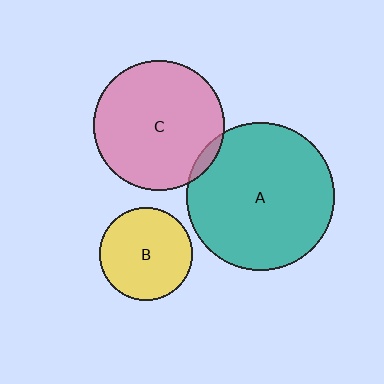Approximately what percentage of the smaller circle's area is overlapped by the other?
Approximately 5%.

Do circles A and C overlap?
Yes.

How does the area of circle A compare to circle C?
Approximately 1.3 times.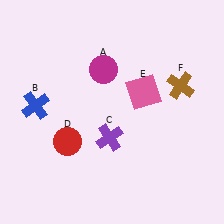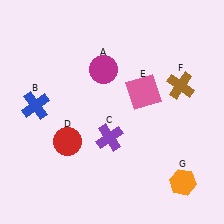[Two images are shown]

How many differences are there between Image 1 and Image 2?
There is 1 difference between the two images.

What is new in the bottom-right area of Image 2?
An orange hexagon (G) was added in the bottom-right area of Image 2.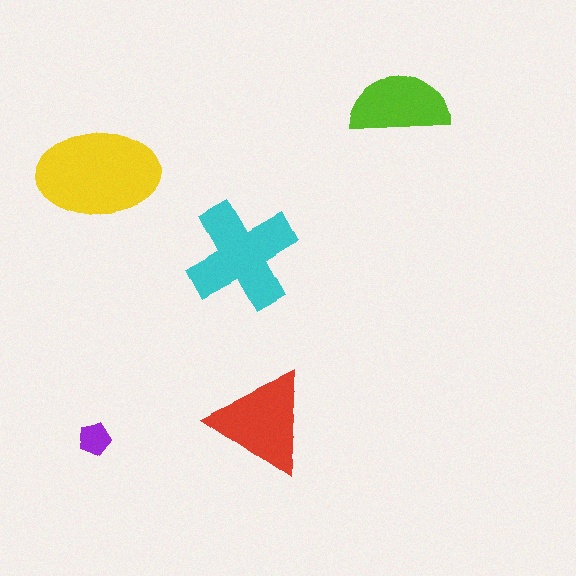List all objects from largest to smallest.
The yellow ellipse, the cyan cross, the red triangle, the lime semicircle, the purple pentagon.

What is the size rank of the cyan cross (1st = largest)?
2nd.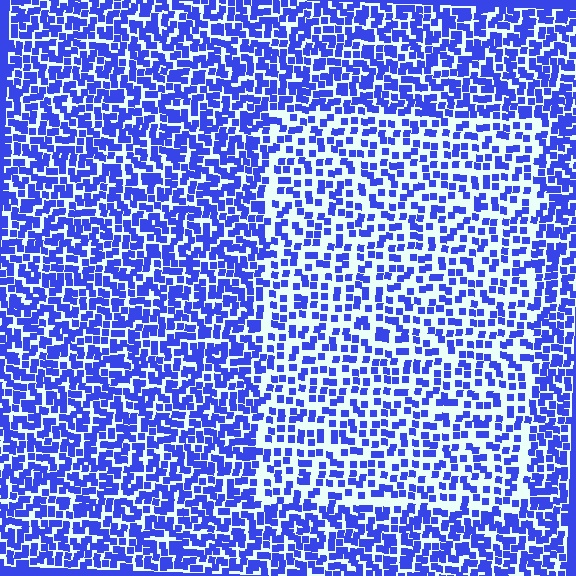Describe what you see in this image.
The image contains small blue elements arranged at two different densities. A rectangle-shaped region is visible where the elements are less densely packed than the surrounding area.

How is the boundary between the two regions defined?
The boundary is defined by a change in element density (approximately 1.7x ratio). All elements are the same color, size, and shape.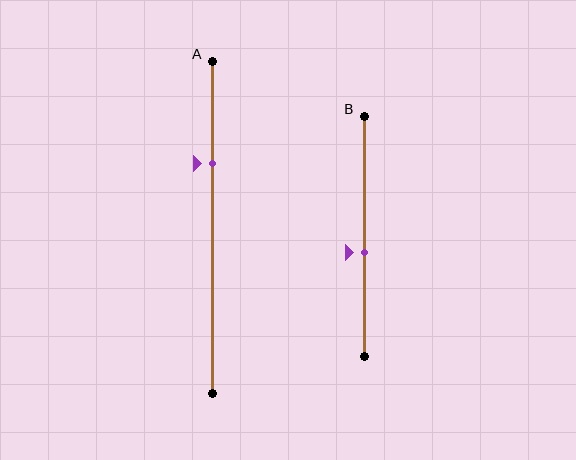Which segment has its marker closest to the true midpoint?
Segment B has its marker closest to the true midpoint.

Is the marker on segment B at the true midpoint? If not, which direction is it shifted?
No, the marker on segment B is shifted downward by about 7% of the segment length.